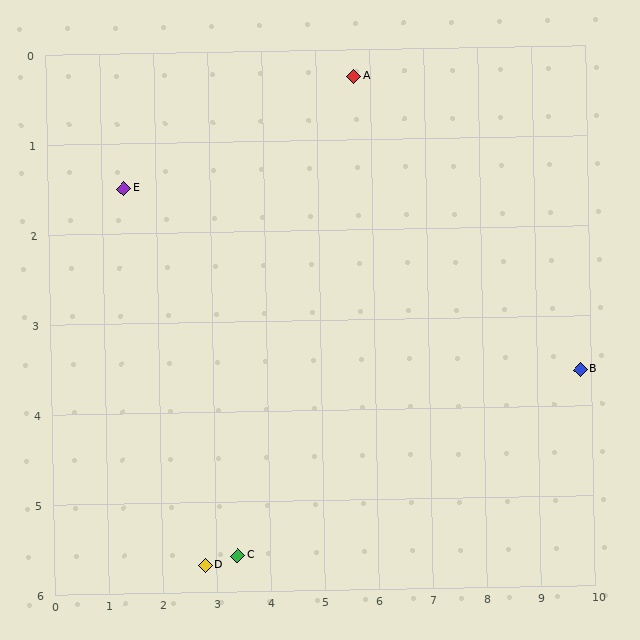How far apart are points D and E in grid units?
Points D and E are about 4.4 grid units apart.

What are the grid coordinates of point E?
Point E is at approximately (1.4, 1.5).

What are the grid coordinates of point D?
Point D is at approximately (2.8, 5.7).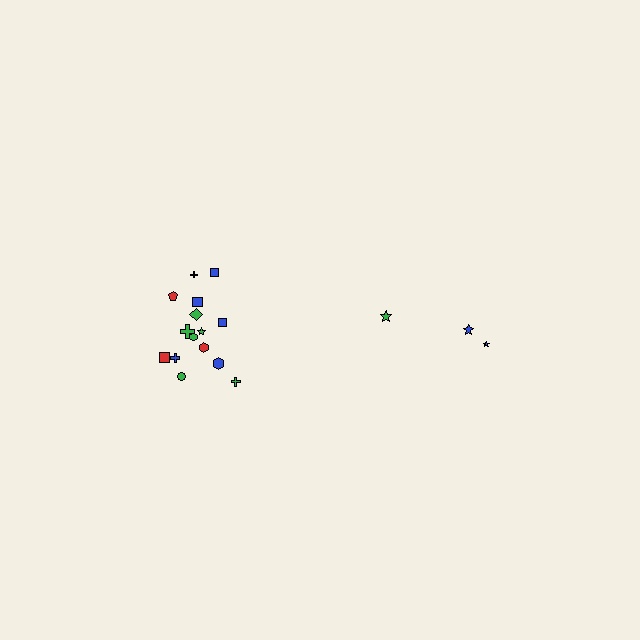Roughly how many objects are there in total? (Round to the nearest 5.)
Roughly 20 objects in total.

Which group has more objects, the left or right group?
The left group.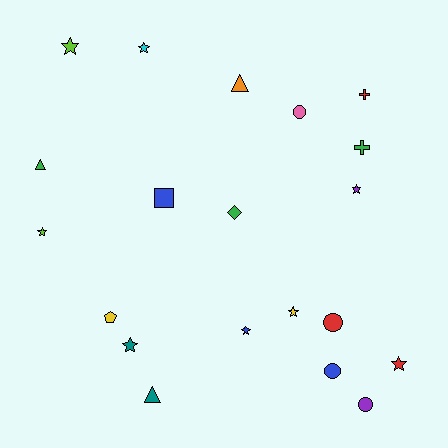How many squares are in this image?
There is 1 square.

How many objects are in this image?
There are 20 objects.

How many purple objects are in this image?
There are 2 purple objects.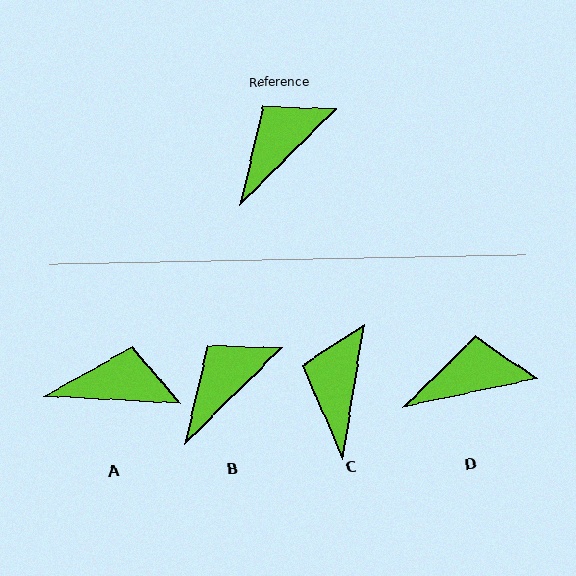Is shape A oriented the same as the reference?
No, it is off by about 48 degrees.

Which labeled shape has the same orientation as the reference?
B.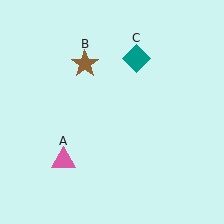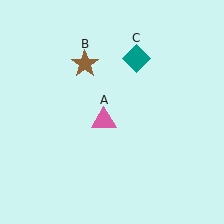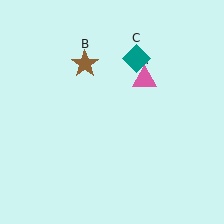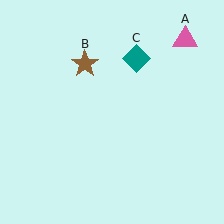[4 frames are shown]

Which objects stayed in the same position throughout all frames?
Brown star (object B) and teal diamond (object C) remained stationary.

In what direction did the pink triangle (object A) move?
The pink triangle (object A) moved up and to the right.